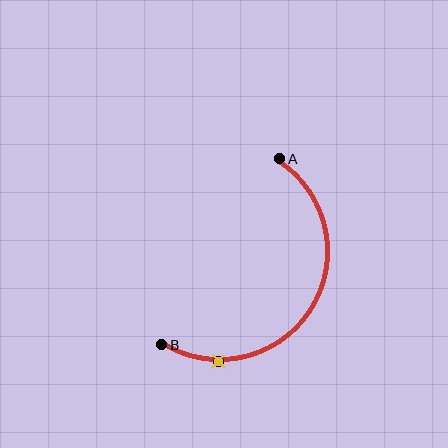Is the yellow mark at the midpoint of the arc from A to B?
No. The yellow mark lies on the arc but is closer to endpoint B. The arc midpoint would be at the point on the curve equidistant along the arc from both A and B.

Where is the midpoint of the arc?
The arc midpoint is the point on the curve farthest from the straight line joining A and B. It sits to the right of that line.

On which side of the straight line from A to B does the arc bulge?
The arc bulges to the right of the straight line connecting A and B.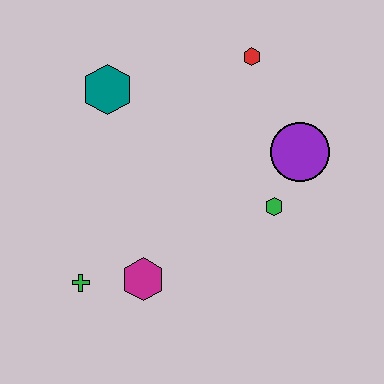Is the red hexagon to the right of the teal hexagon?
Yes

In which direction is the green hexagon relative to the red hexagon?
The green hexagon is below the red hexagon.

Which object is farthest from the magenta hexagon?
The red hexagon is farthest from the magenta hexagon.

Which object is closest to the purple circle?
The green hexagon is closest to the purple circle.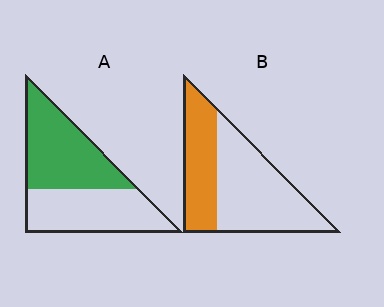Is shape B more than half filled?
No.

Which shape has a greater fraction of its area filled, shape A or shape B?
Shape A.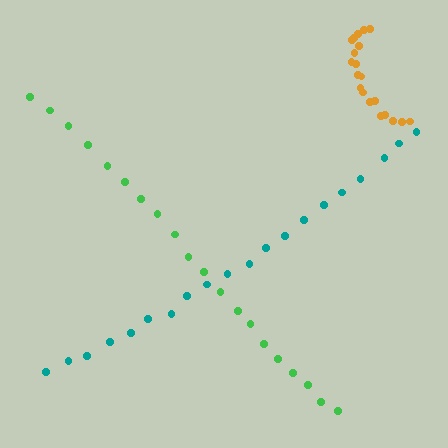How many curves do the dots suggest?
There are 3 distinct paths.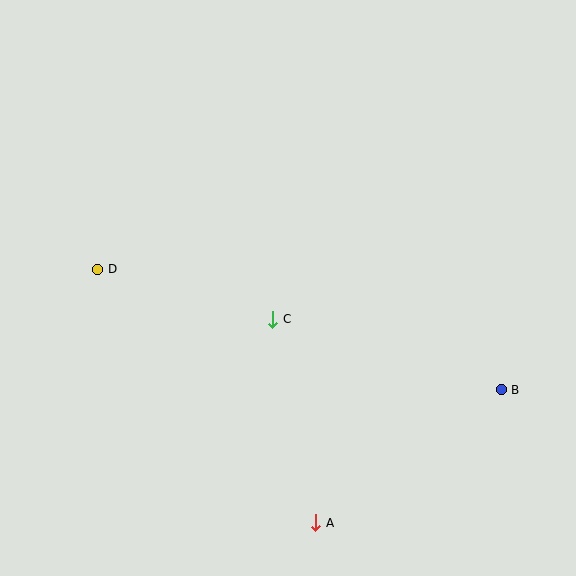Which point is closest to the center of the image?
Point C at (273, 319) is closest to the center.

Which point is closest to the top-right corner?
Point B is closest to the top-right corner.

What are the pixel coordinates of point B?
Point B is at (501, 390).